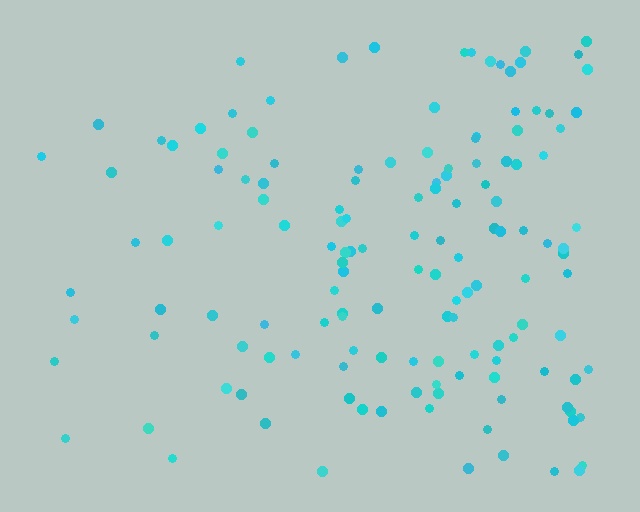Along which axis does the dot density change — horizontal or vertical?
Horizontal.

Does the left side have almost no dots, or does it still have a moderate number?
Still a moderate number, just noticeably fewer than the right.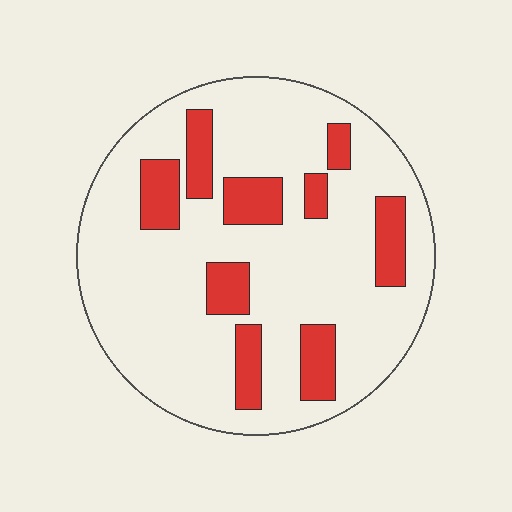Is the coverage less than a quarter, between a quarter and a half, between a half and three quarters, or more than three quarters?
Less than a quarter.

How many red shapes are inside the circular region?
9.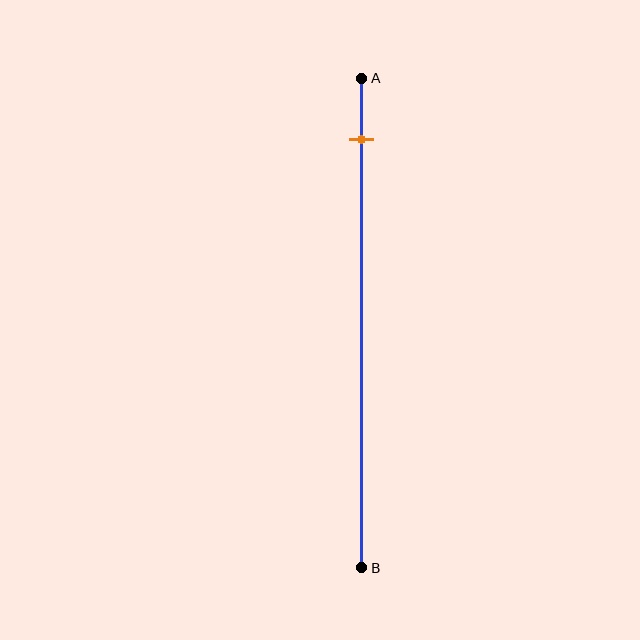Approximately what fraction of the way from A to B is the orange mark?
The orange mark is approximately 10% of the way from A to B.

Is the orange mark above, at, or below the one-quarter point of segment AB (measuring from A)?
The orange mark is above the one-quarter point of segment AB.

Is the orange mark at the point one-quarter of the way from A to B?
No, the mark is at about 10% from A, not at the 25% one-quarter point.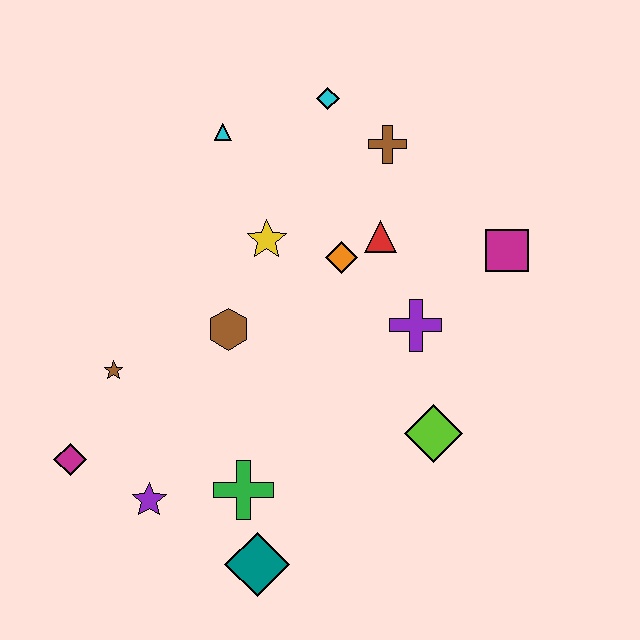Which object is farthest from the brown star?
The magenta square is farthest from the brown star.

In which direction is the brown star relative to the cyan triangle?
The brown star is below the cyan triangle.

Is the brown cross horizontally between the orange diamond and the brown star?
No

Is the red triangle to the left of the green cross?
No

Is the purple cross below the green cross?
No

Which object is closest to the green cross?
The teal diamond is closest to the green cross.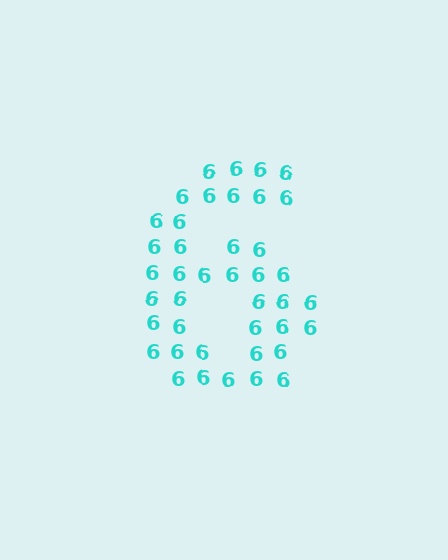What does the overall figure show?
The overall figure shows the digit 6.